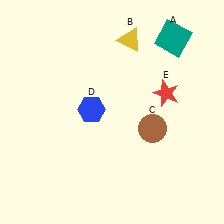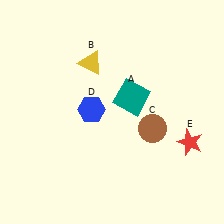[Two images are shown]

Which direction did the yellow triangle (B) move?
The yellow triangle (B) moved left.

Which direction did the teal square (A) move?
The teal square (A) moved down.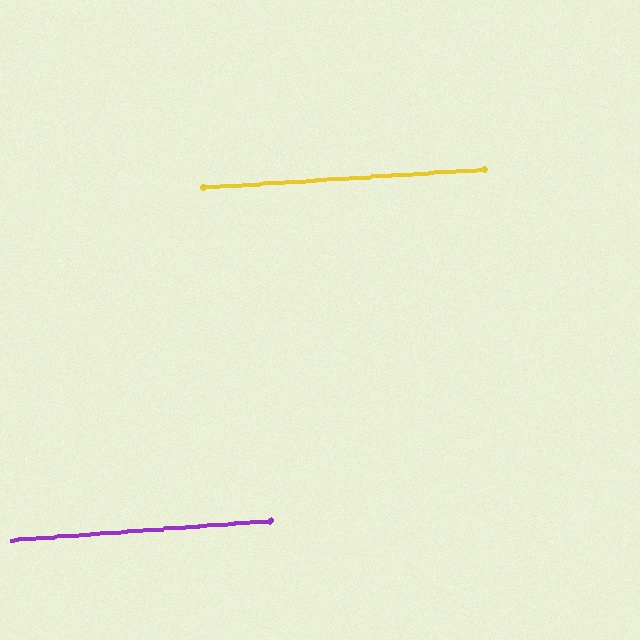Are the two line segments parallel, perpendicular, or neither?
Parallel — their directions differ by only 0.5°.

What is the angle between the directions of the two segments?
Approximately 1 degree.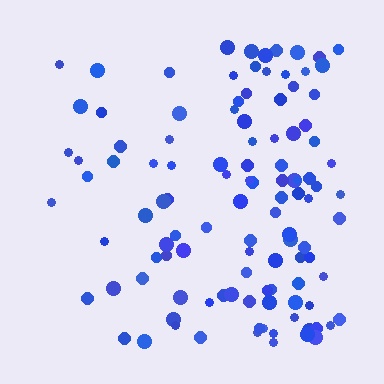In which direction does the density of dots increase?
From left to right, with the right side densest.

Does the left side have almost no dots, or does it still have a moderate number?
Still a moderate number, just noticeably fewer than the right.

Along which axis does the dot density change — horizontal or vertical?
Horizontal.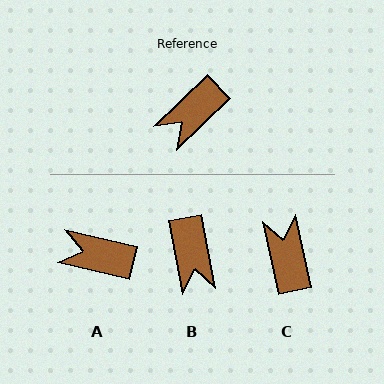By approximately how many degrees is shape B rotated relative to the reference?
Approximately 57 degrees counter-clockwise.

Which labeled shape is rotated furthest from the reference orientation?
C, about 122 degrees away.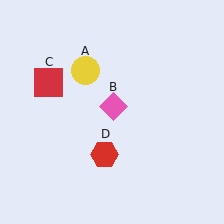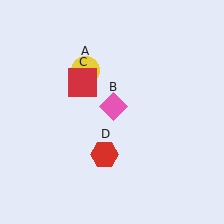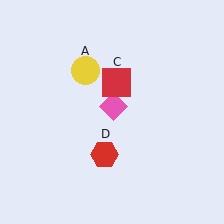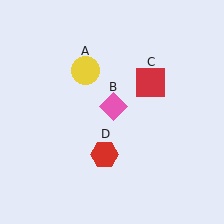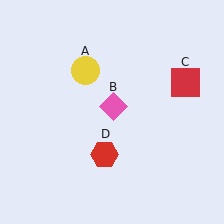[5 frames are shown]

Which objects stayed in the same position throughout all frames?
Yellow circle (object A) and pink diamond (object B) and red hexagon (object D) remained stationary.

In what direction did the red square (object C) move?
The red square (object C) moved right.